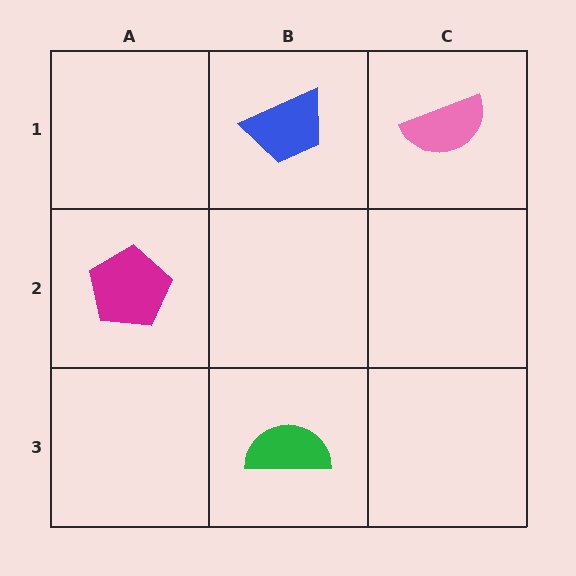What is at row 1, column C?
A pink semicircle.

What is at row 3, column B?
A green semicircle.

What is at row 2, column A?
A magenta pentagon.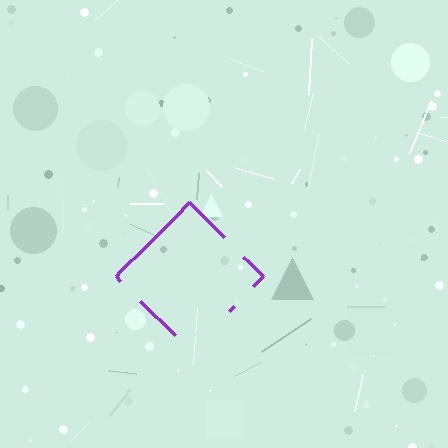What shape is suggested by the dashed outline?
The dashed outline suggests a diamond.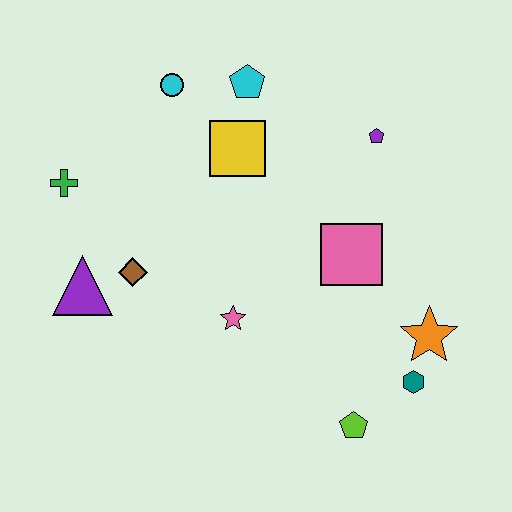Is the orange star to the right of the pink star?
Yes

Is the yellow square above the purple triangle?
Yes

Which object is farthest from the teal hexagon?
The green cross is farthest from the teal hexagon.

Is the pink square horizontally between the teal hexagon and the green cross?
Yes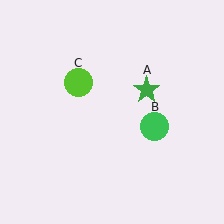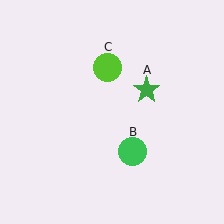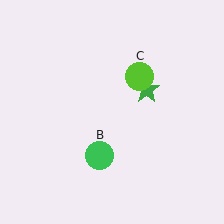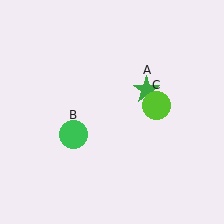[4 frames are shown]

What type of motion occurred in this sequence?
The green circle (object B), lime circle (object C) rotated clockwise around the center of the scene.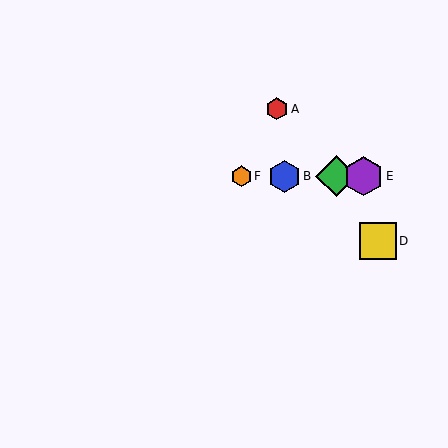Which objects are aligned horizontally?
Objects B, C, E, F are aligned horizontally.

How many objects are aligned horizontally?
4 objects (B, C, E, F) are aligned horizontally.